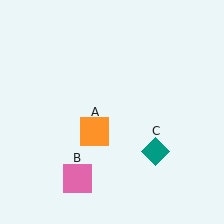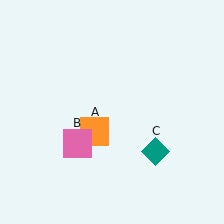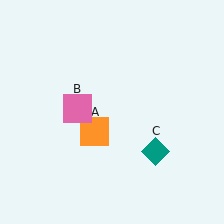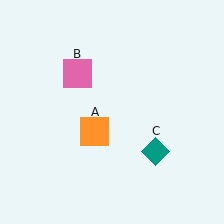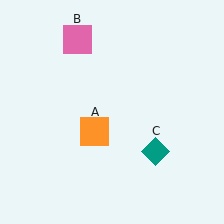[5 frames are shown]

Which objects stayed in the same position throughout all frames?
Orange square (object A) and teal diamond (object C) remained stationary.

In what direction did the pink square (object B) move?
The pink square (object B) moved up.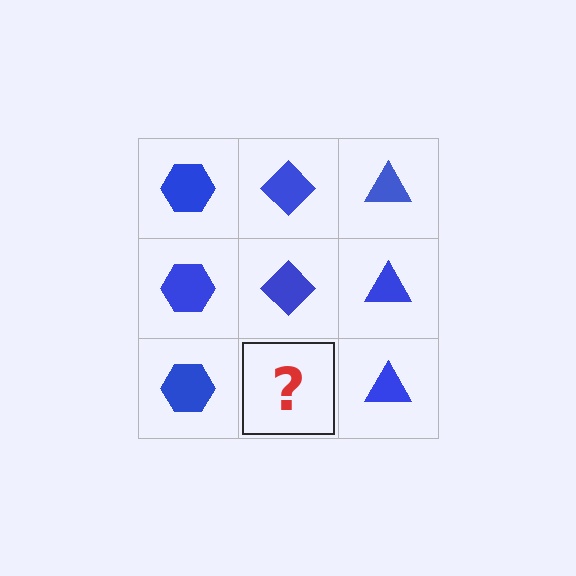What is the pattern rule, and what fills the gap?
The rule is that each column has a consistent shape. The gap should be filled with a blue diamond.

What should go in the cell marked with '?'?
The missing cell should contain a blue diamond.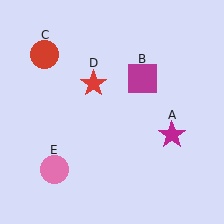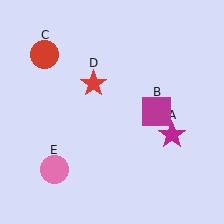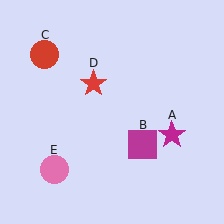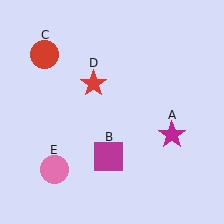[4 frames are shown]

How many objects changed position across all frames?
1 object changed position: magenta square (object B).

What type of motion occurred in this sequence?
The magenta square (object B) rotated clockwise around the center of the scene.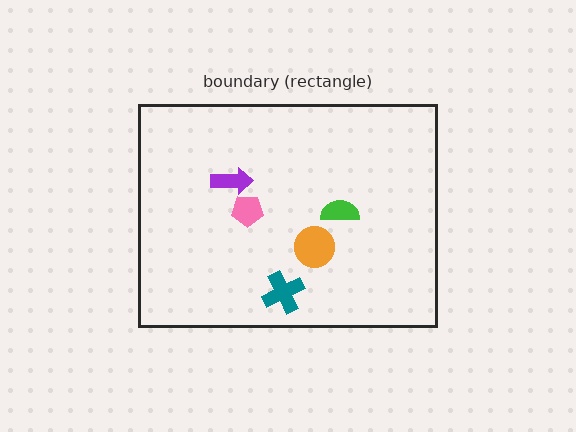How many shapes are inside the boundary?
5 inside, 0 outside.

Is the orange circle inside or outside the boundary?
Inside.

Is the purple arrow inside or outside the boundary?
Inside.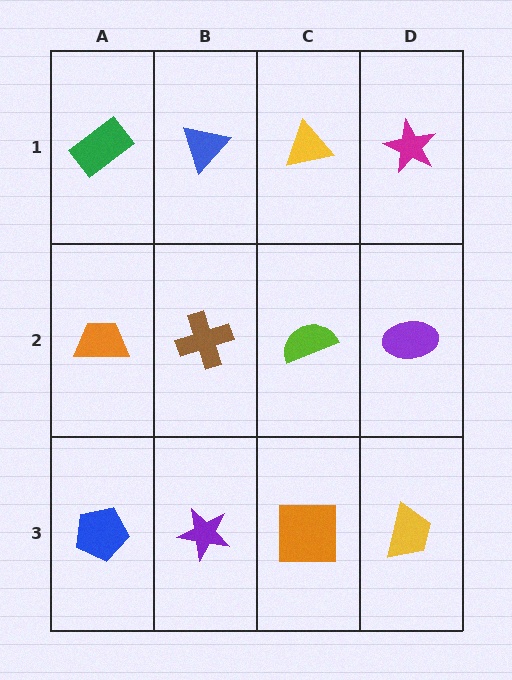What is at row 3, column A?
A blue pentagon.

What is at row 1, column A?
A green rectangle.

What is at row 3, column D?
A yellow trapezoid.